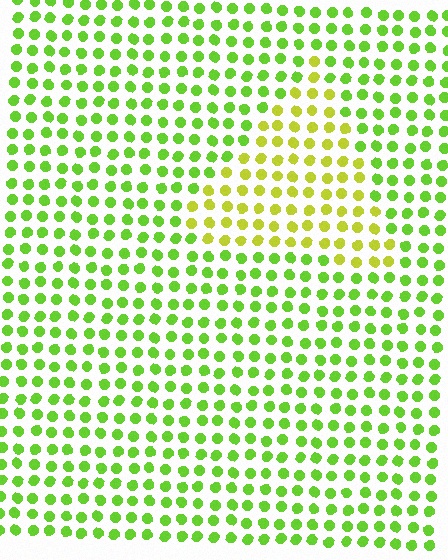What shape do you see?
I see a triangle.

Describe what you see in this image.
The image is filled with small lime elements in a uniform arrangement. A triangle-shaped region is visible where the elements are tinted to a slightly different hue, forming a subtle color boundary.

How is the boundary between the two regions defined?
The boundary is defined purely by a slight shift in hue (about 32 degrees). Spacing, size, and orientation are identical on both sides.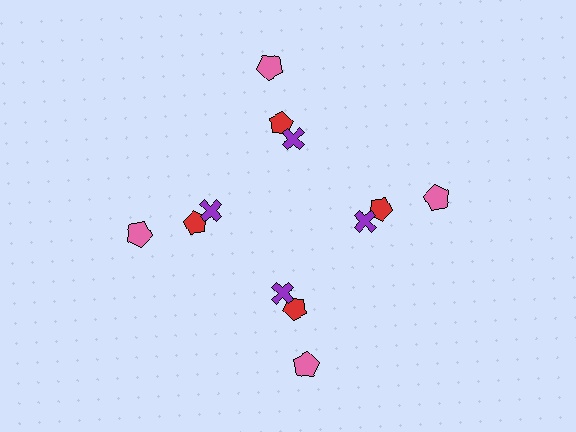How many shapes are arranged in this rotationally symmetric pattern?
There are 12 shapes, arranged in 4 groups of 3.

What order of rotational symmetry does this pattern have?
This pattern has 4-fold rotational symmetry.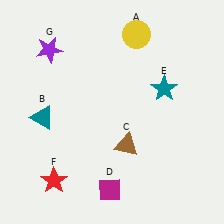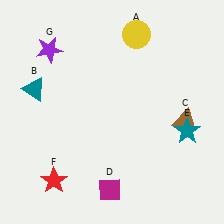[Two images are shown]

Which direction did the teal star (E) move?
The teal star (E) moved down.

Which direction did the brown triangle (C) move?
The brown triangle (C) moved right.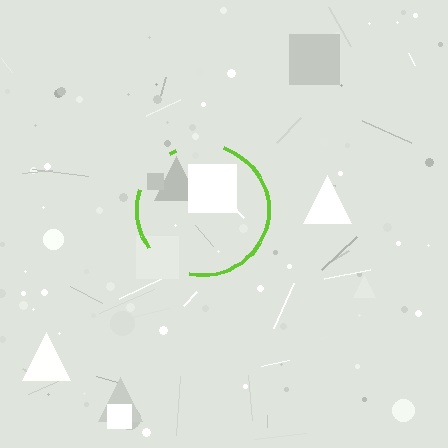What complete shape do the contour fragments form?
The contour fragments form a circle.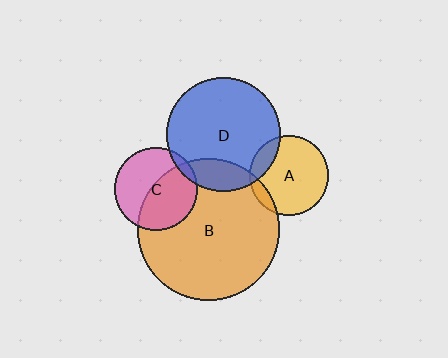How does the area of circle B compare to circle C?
Approximately 2.9 times.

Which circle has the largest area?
Circle B (orange).